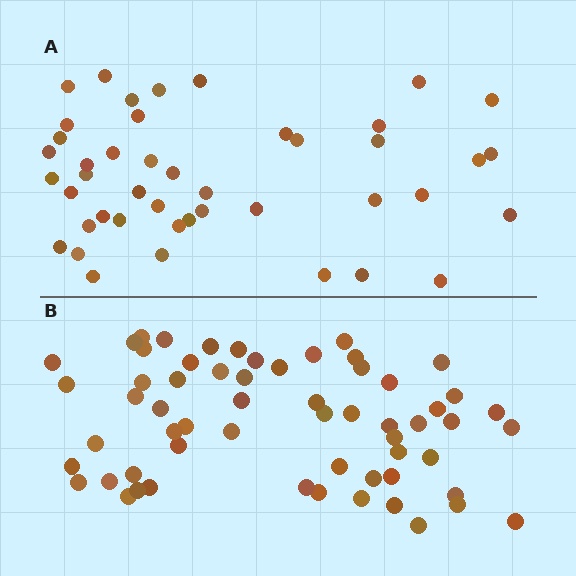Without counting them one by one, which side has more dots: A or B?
Region B (the bottom region) has more dots.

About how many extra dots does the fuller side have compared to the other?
Region B has approximately 15 more dots than region A.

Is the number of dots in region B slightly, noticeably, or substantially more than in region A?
Region B has noticeably more, but not dramatically so. The ratio is roughly 1.4 to 1.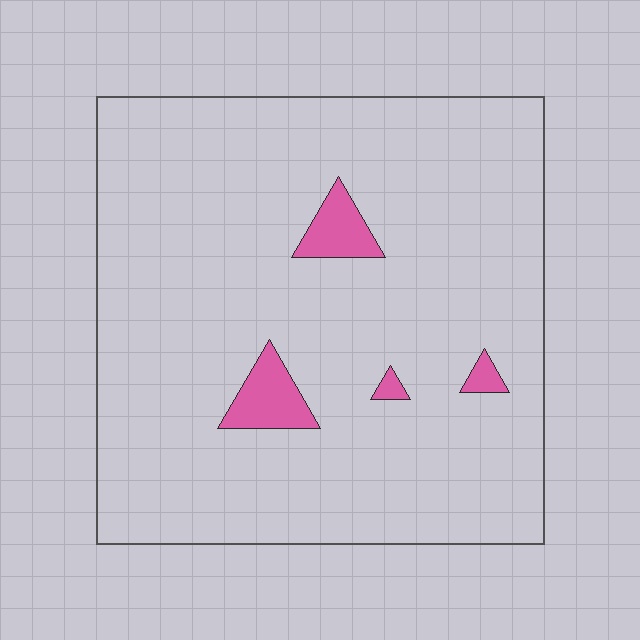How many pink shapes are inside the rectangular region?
4.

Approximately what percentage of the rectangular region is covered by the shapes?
Approximately 5%.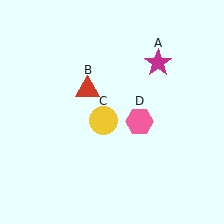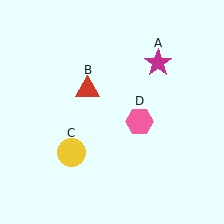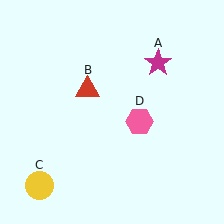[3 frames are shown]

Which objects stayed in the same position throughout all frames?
Magenta star (object A) and red triangle (object B) and pink hexagon (object D) remained stationary.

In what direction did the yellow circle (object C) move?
The yellow circle (object C) moved down and to the left.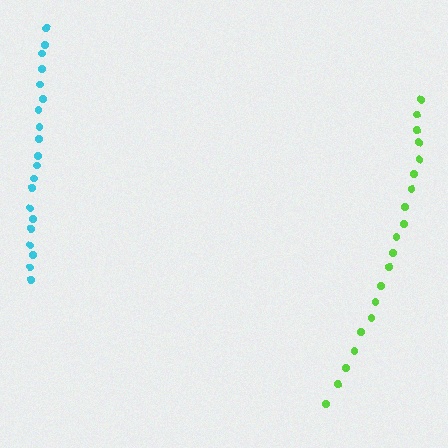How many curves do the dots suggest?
There are 2 distinct paths.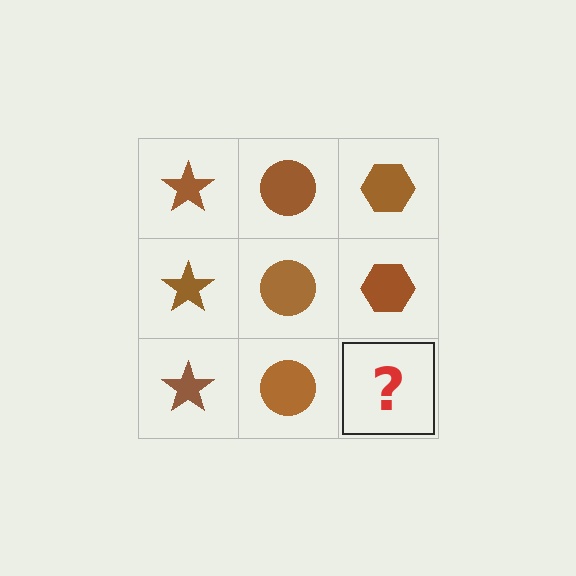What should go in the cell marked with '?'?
The missing cell should contain a brown hexagon.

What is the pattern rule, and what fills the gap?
The rule is that each column has a consistent shape. The gap should be filled with a brown hexagon.